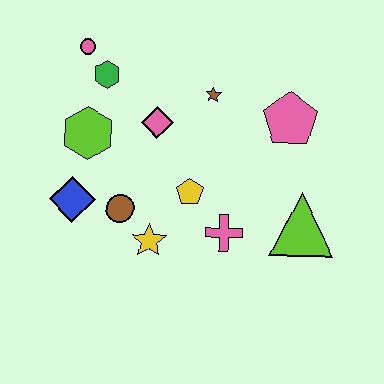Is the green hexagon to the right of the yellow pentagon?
No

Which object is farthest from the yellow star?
The pink circle is farthest from the yellow star.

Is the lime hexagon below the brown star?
Yes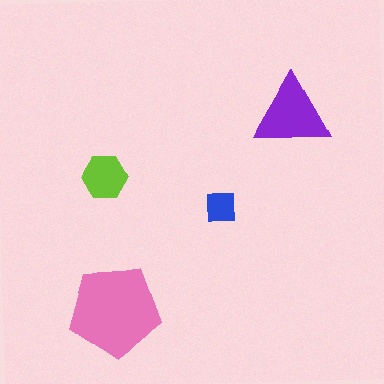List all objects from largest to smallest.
The pink pentagon, the purple triangle, the lime hexagon, the blue square.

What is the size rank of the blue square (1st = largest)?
4th.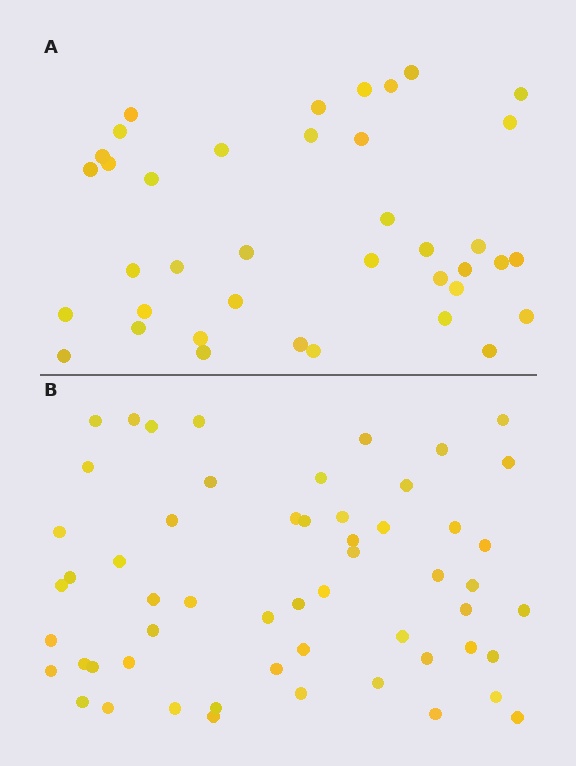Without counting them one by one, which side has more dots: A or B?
Region B (the bottom region) has more dots.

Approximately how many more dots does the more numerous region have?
Region B has approximately 15 more dots than region A.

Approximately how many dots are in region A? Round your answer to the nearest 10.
About 40 dots. (The exact count is 39, which rounds to 40.)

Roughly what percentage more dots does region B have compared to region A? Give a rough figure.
About 45% more.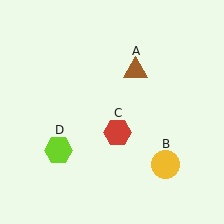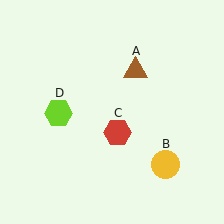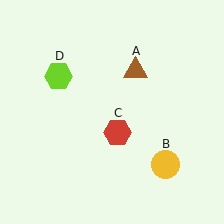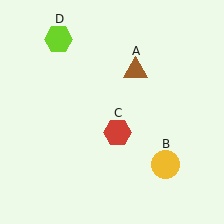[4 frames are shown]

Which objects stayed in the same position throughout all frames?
Brown triangle (object A) and yellow circle (object B) and red hexagon (object C) remained stationary.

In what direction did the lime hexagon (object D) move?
The lime hexagon (object D) moved up.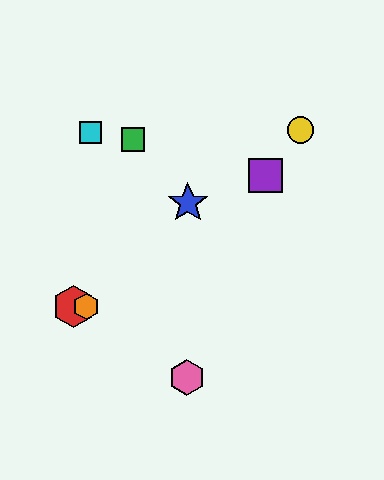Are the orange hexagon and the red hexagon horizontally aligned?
Yes, both are at y≈307.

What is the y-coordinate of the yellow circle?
The yellow circle is at y≈130.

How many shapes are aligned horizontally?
2 shapes (the red hexagon, the orange hexagon) are aligned horizontally.